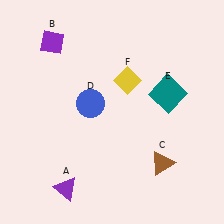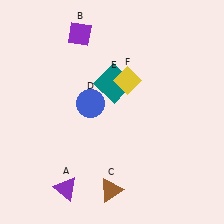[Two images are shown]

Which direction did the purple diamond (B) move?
The purple diamond (B) moved right.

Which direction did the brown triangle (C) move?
The brown triangle (C) moved left.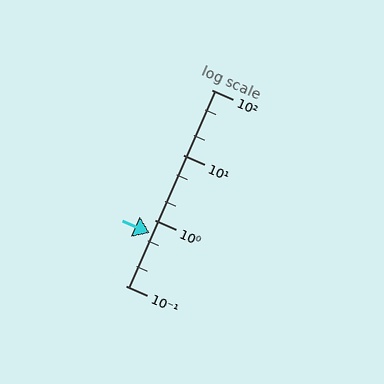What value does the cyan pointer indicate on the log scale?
The pointer indicates approximately 0.63.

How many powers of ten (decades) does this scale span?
The scale spans 3 decades, from 0.1 to 100.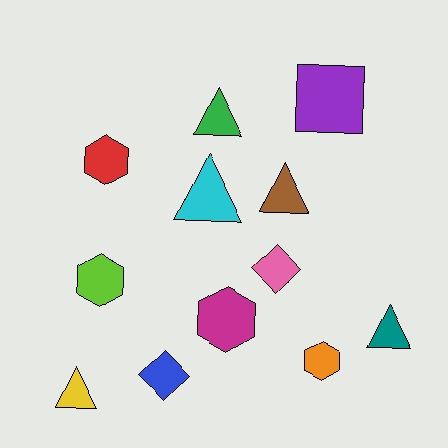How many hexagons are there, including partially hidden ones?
There are 4 hexagons.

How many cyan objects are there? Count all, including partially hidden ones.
There is 1 cyan object.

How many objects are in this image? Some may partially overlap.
There are 12 objects.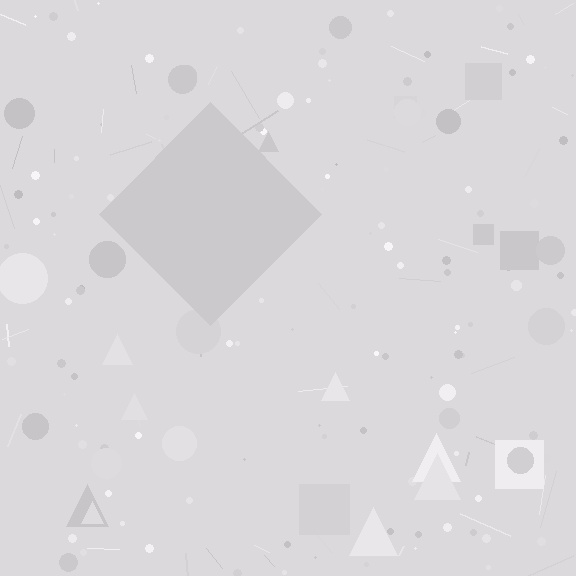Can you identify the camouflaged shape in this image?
The camouflaged shape is a diamond.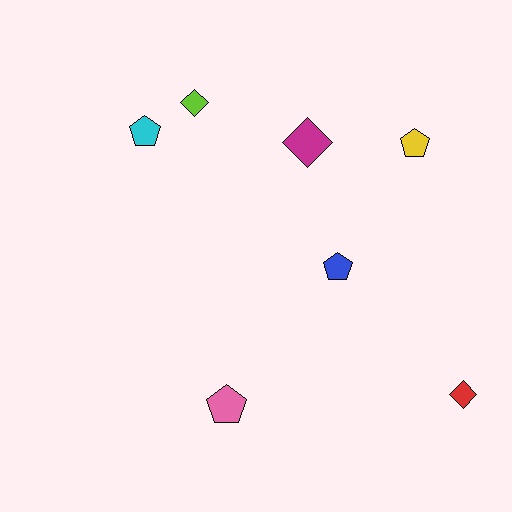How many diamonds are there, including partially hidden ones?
There are 3 diamonds.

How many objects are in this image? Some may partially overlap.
There are 7 objects.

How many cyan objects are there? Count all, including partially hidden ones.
There is 1 cyan object.